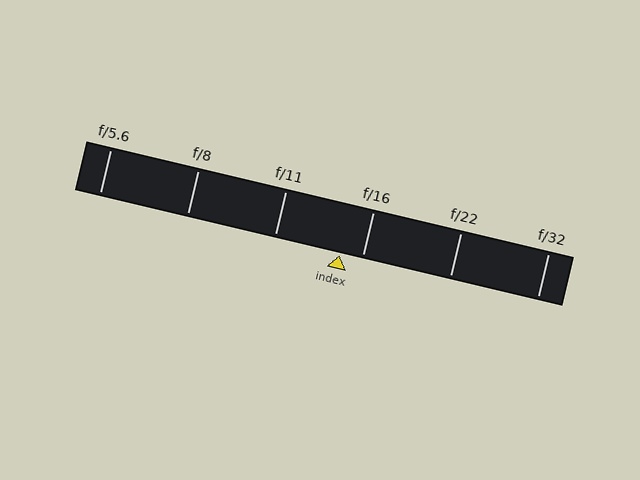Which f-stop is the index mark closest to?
The index mark is closest to f/16.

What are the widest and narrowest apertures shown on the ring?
The widest aperture shown is f/5.6 and the narrowest is f/32.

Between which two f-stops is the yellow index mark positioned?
The index mark is between f/11 and f/16.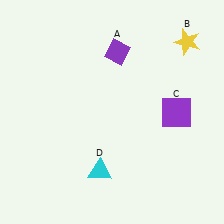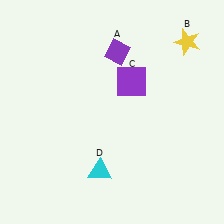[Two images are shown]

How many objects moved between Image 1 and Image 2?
1 object moved between the two images.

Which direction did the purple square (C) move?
The purple square (C) moved left.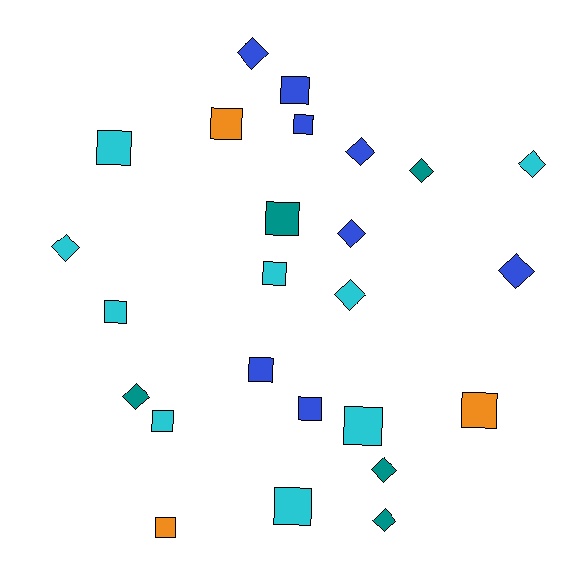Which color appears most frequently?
Cyan, with 9 objects.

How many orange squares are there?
There are 3 orange squares.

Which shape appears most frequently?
Square, with 14 objects.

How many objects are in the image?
There are 25 objects.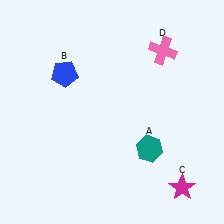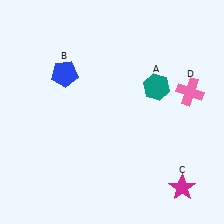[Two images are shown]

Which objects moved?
The objects that moved are: the teal hexagon (A), the pink cross (D).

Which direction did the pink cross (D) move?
The pink cross (D) moved down.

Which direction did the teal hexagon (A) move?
The teal hexagon (A) moved up.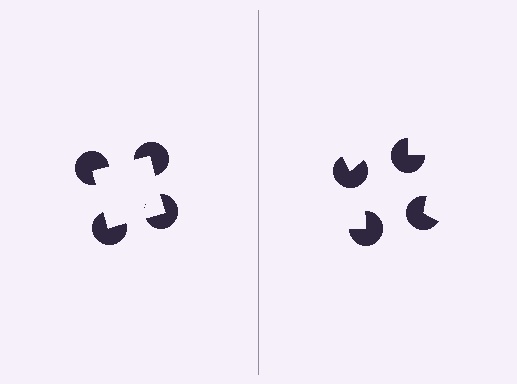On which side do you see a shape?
An illusory square appears on the left side. On the right side the wedge cuts are rotated, so no coherent shape forms.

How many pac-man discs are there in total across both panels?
8 — 4 on each side.